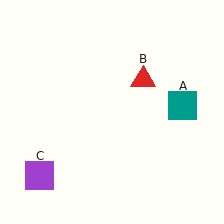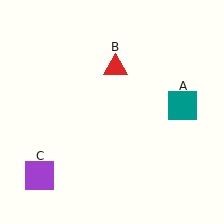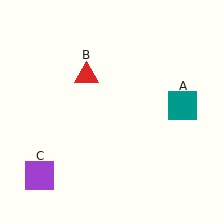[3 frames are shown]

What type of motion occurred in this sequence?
The red triangle (object B) rotated counterclockwise around the center of the scene.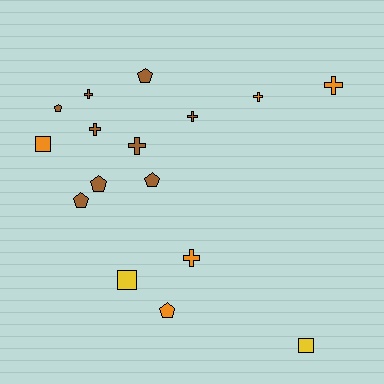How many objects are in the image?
There are 16 objects.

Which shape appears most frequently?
Cross, with 7 objects.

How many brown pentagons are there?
There are 5 brown pentagons.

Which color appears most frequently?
Brown, with 9 objects.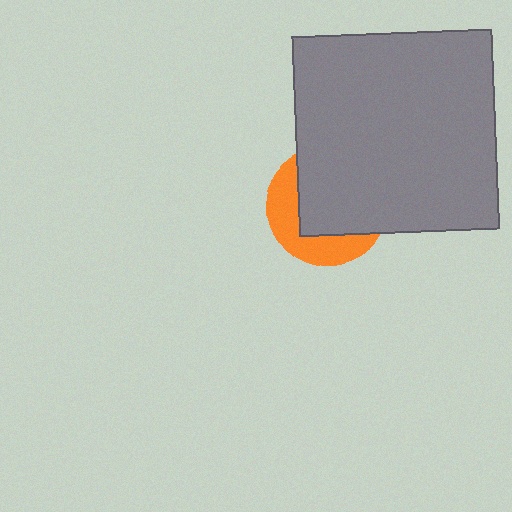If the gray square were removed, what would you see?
You would see the complete orange circle.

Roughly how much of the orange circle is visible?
A small part of it is visible (roughly 37%).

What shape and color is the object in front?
The object in front is a gray square.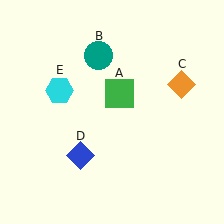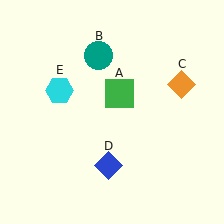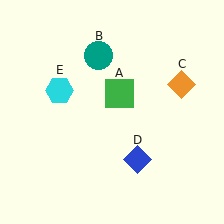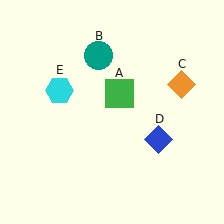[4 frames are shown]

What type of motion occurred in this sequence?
The blue diamond (object D) rotated counterclockwise around the center of the scene.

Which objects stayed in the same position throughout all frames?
Green square (object A) and teal circle (object B) and orange diamond (object C) and cyan hexagon (object E) remained stationary.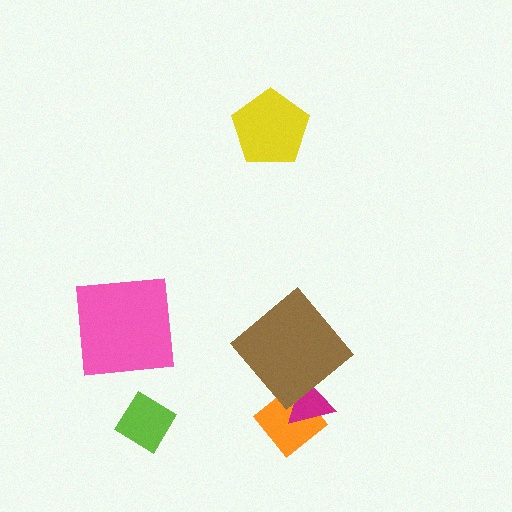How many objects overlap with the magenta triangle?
2 objects overlap with the magenta triangle.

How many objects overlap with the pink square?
0 objects overlap with the pink square.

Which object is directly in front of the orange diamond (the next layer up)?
The magenta triangle is directly in front of the orange diamond.